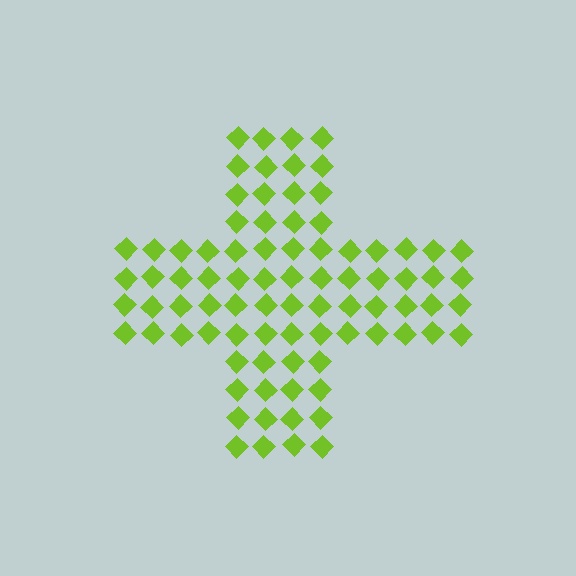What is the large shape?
The large shape is a cross.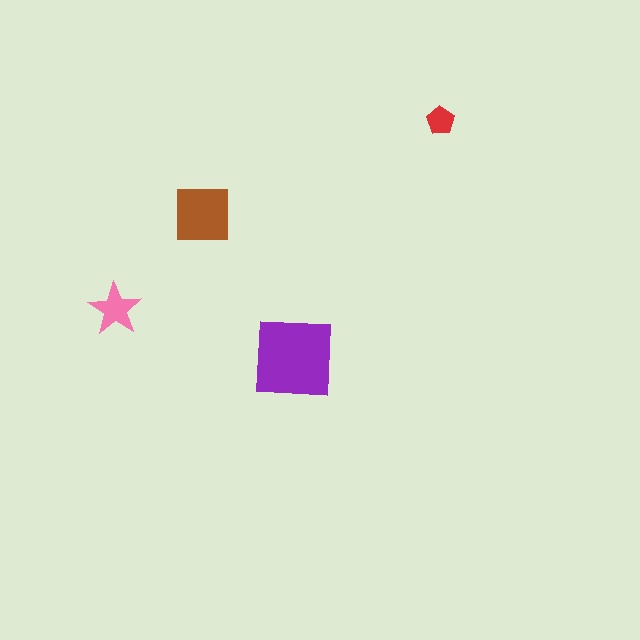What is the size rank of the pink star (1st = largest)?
3rd.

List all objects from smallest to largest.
The red pentagon, the pink star, the brown square, the purple square.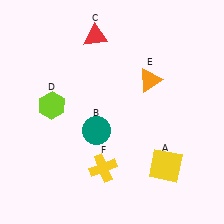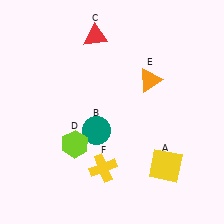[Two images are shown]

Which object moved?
The lime hexagon (D) moved down.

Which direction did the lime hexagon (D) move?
The lime hexagon (D) moved down.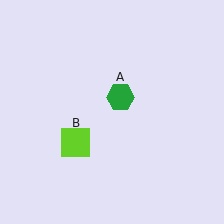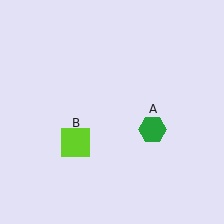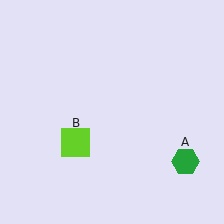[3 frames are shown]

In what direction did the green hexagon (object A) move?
The green hexagon (object A) moved down and to the right.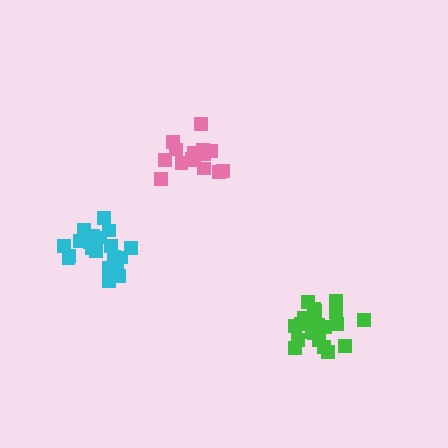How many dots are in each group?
Group 1: 16 dots, Group 2: 20 dots, Group 3: 20 dots (56 total).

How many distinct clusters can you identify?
There are 3 distinct clusters.